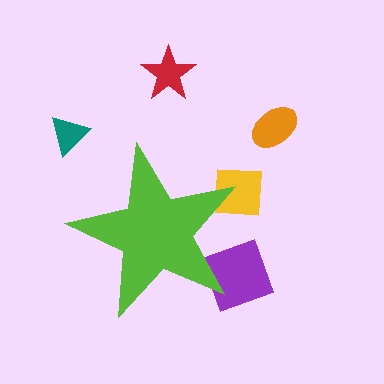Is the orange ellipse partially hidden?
No, the orange ellipse is fully visible.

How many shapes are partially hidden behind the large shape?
2 shapes are partially hidden.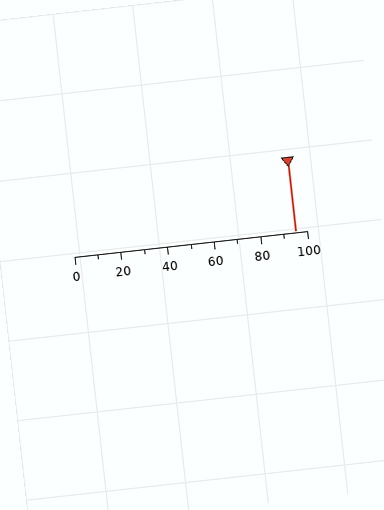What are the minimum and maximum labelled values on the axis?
The axis runs from 0 to 100.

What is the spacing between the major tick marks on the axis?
The major ticks are spaced 20 apart.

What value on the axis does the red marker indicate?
The marker indicates approximately 95.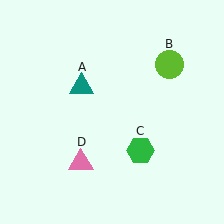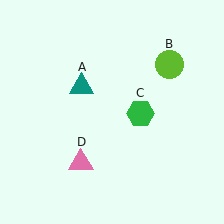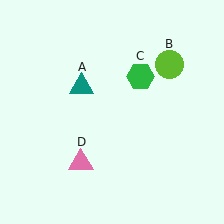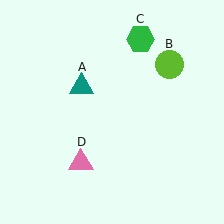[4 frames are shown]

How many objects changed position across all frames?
1 object changed position: green hexagon (object C).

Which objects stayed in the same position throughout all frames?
Teal triangle (object A) and lime circle (object B) and pink triangle (object D) remained stationary.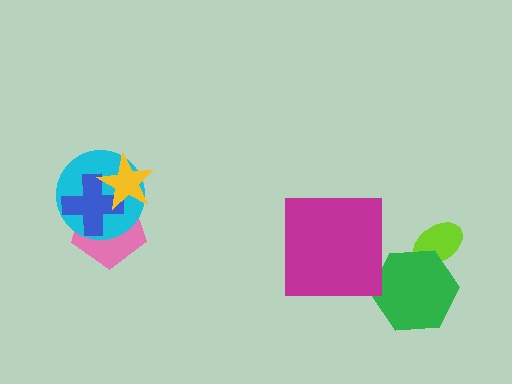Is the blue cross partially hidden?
Yes, it is partially covered by another shape.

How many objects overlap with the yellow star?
3 objects overlap with the yellow star.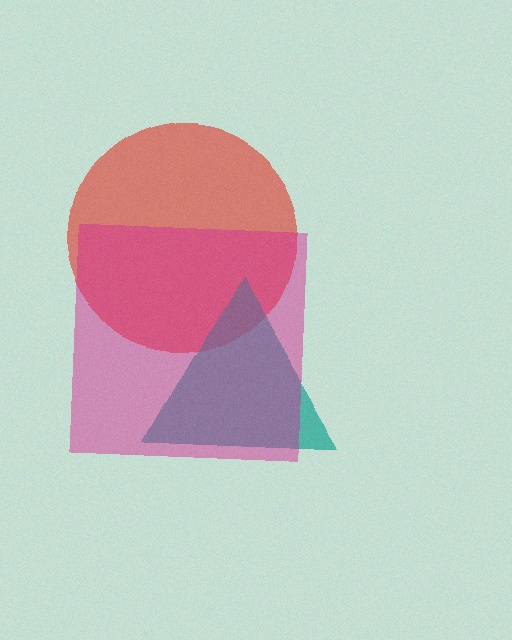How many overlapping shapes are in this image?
There are 3 overlapping shapes in the image.